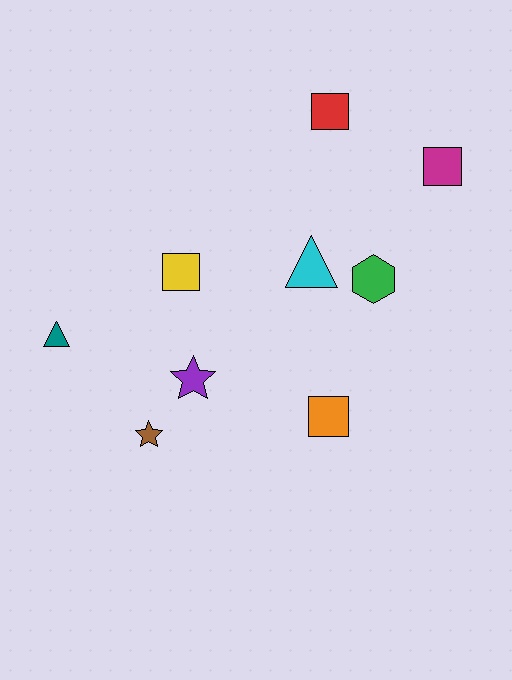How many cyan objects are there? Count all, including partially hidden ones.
There is 1 cyan object.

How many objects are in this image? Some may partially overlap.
There are 9 objects.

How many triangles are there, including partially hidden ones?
There are 2 triangles.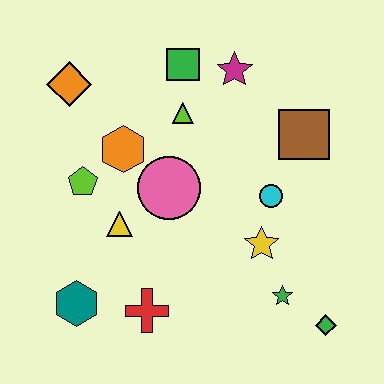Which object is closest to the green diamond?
The green star is closest to the green diamond.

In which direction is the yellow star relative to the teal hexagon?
The yellow star is to the right of the teal hexagon.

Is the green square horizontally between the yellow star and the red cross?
Yes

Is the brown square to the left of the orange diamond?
No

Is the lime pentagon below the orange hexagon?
Yes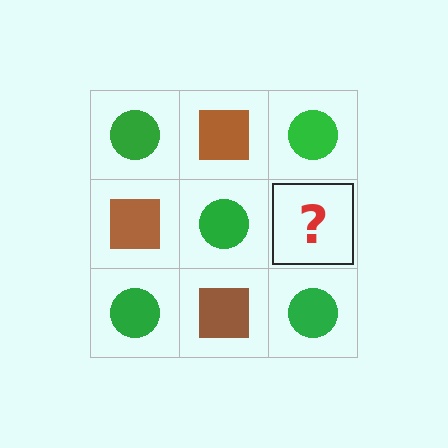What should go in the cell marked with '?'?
The missing cell should contain a brown square.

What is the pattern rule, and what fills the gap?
The rule is that it alternates green circle and brown square in a checkerboard pattern. The gap should be filled with a brown square.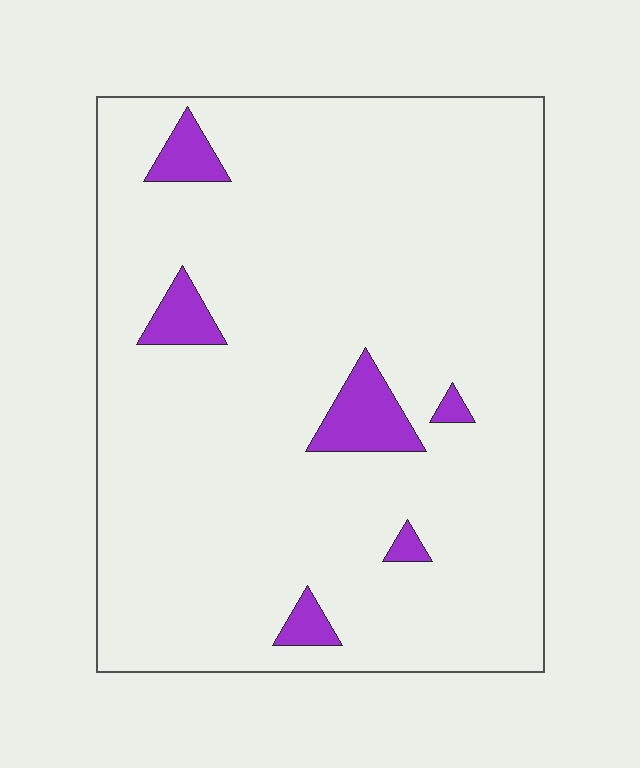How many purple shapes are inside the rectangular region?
6.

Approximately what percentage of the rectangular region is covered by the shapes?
Approximately 5%.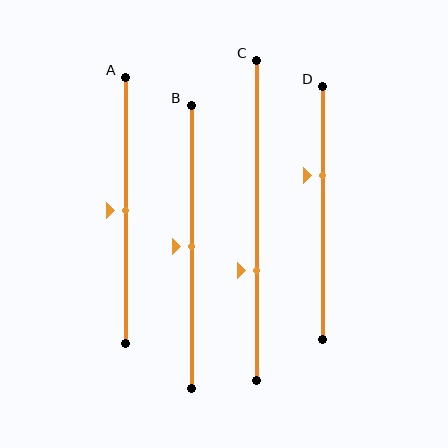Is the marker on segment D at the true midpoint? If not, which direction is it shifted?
No, the marker on segment D is shifted upward by about 15% of the segment length.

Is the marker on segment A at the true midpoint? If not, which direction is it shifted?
Yes, the marker on segment A is at the true midpoint.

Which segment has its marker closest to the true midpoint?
Segment A has its marker closest to the true midpoint.